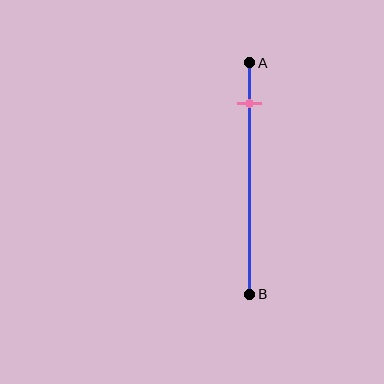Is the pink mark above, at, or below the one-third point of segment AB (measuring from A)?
The pink mark is above the one-third point of segment AB.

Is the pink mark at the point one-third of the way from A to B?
No, the mark is at about 20% from A, not at the 33% one-third point.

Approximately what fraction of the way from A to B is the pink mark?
The pink mark is approximately 20% of the way from A to B.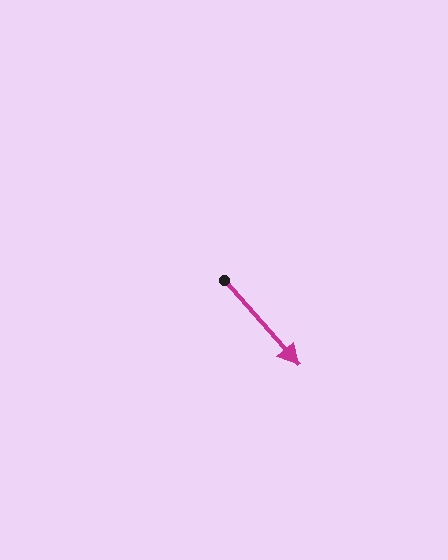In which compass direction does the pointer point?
Southeast.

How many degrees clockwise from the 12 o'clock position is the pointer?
Approximately 139 degrees.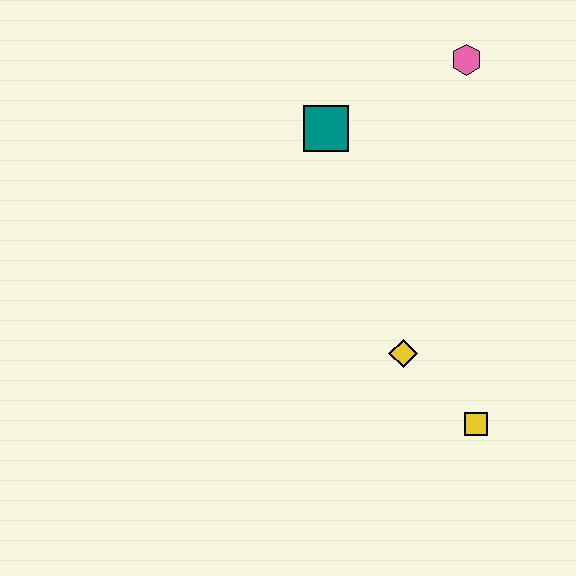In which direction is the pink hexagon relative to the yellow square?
The pink hexagon is above the yellow square.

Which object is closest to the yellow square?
The yellow diamond is closest to the yellow square.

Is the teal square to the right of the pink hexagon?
No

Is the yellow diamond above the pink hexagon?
No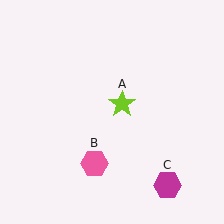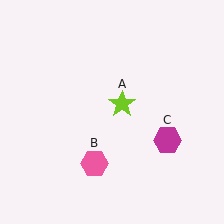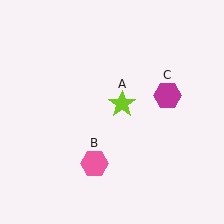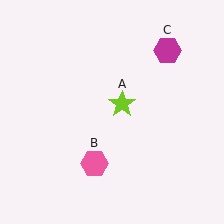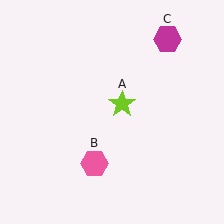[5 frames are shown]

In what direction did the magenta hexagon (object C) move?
The magenta hexagon (object C) moved up.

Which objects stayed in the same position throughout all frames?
Lime star (object A) and pink hexagon (object B) remained stationary.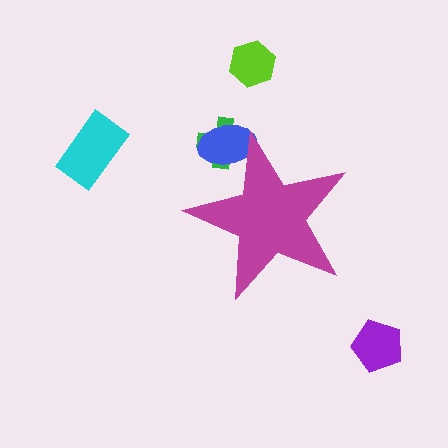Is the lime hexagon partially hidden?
No, the lime hexagon is fully visible.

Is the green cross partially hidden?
Yes, the green cross is partially hidden behind the magenta star.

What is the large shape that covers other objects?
A magenta star.